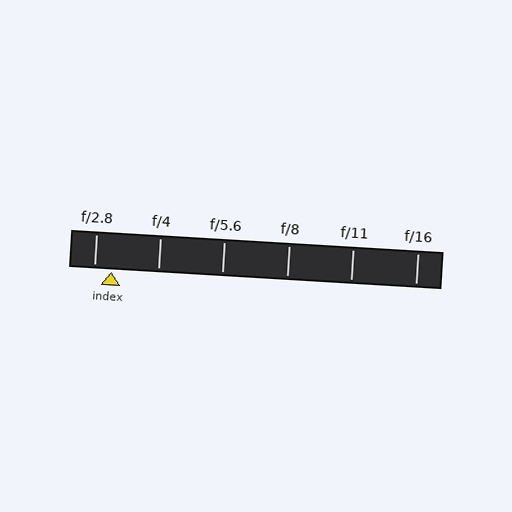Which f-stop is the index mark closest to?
The index mark is closest to f/2.8.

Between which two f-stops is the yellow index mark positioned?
The index mark is between f/2.8 and f/4.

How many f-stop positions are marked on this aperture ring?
There are 6 f-stop positions marked.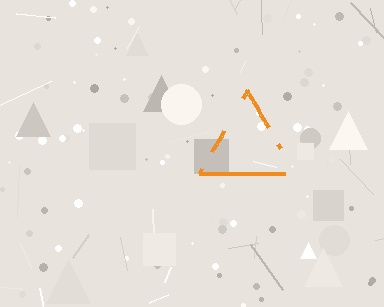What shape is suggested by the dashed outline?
The dashed outline suggests a triangle.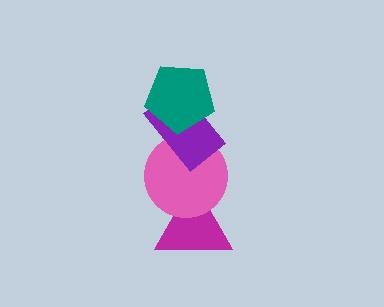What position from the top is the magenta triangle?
The magenta triangle is 4th from the top.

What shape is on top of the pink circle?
The purple rectangle is on top of the pink circle.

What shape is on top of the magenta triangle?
The pink circle is on top of the magenta triangle.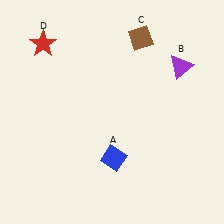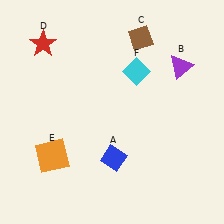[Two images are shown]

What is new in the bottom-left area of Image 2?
An orange square (E) was added in the bottom-left area of Image 2.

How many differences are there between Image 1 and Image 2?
There are 2 differences between the two images.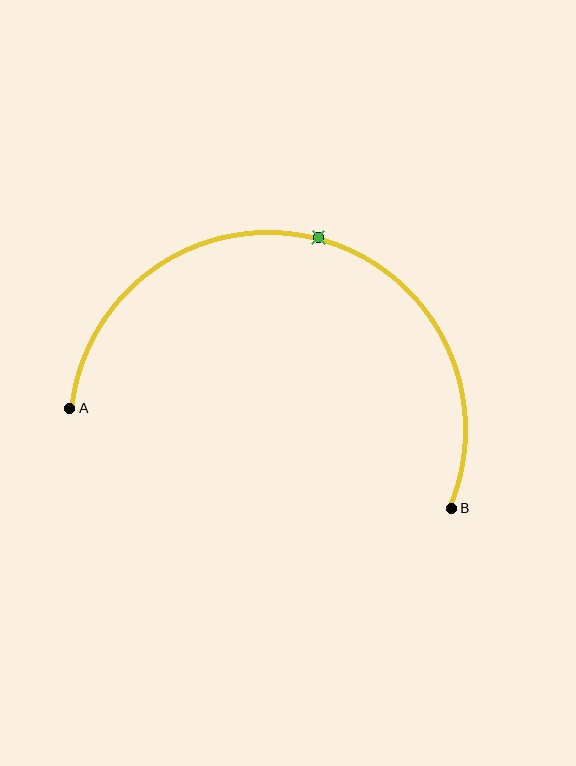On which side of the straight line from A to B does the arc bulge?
The arc bulges above the straight line connecting A and B.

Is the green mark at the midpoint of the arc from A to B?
Yes. The green mark lies on the arc at equal arc-length from both A and B — it is the arc midpoint.